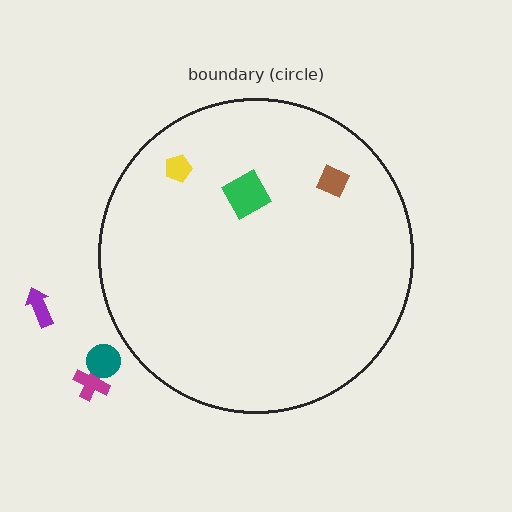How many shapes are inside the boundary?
3 inside, 3 outside.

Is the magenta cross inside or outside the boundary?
Outside.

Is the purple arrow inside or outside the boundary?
Outside.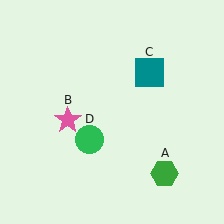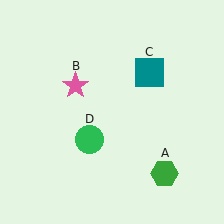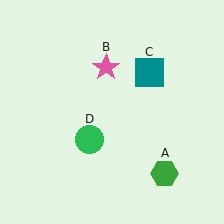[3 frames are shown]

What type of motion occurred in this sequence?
The pink star (object B) rotated clockwise around the center of the scene.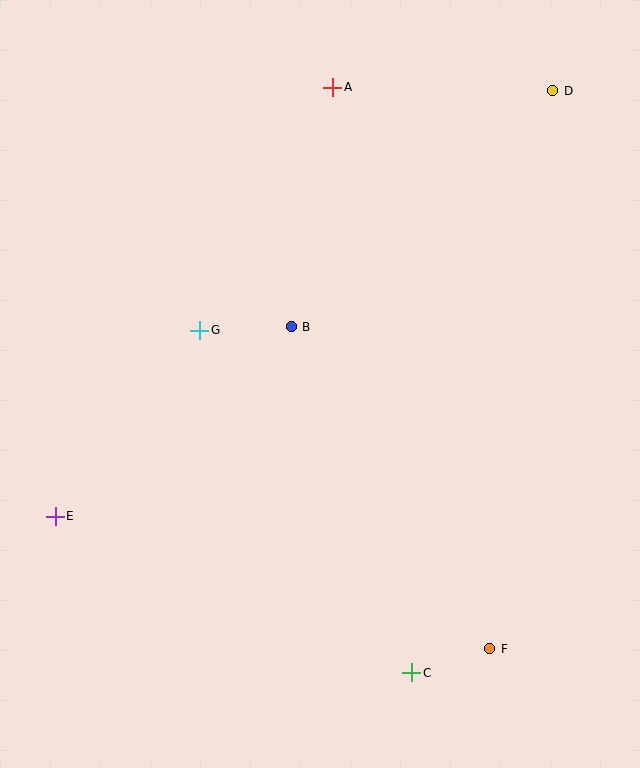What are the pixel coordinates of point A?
Point A is at (333, 87).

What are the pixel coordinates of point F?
Point F is at (490, 649).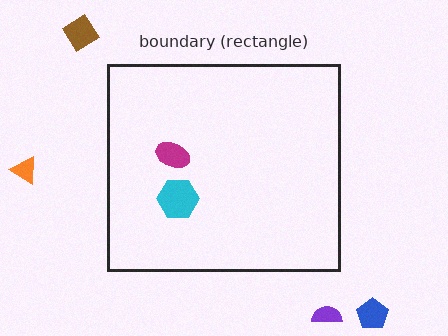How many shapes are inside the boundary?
2 inside, 4 outside.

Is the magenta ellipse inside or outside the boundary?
Inside.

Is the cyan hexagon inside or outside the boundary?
Inside.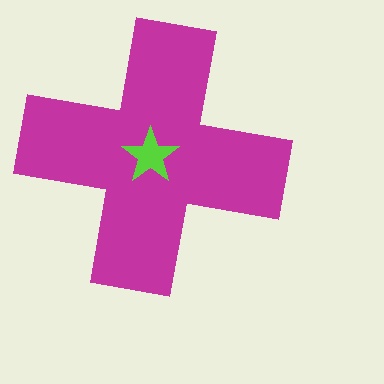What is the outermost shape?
The magenta cross.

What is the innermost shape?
The lime star.